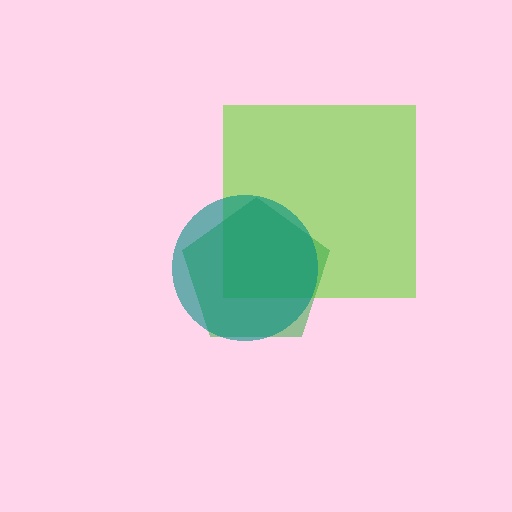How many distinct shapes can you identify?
There are 3 distinct shapes: a lime square, a green pentagon, a teal circle.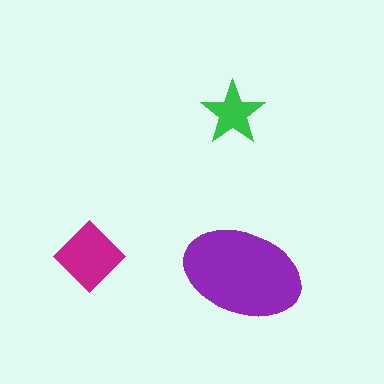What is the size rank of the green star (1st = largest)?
3rd.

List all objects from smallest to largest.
The green star, the magenta diamond, the purple ellipse.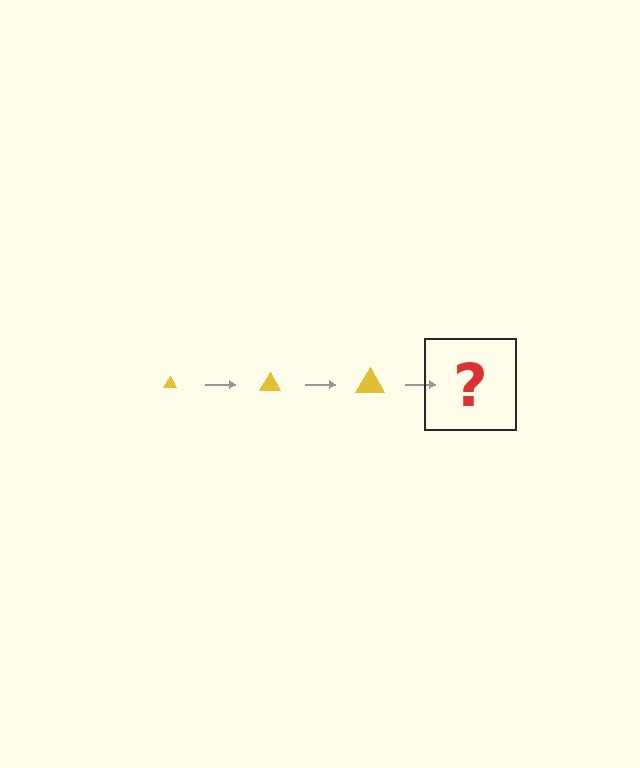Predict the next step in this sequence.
The next step is a yellow triangle, larger than the previous one.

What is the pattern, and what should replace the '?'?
The pattern is that the triangle gets progressively larger each step. The '?' should be a yellow triangle, larger than the previous one.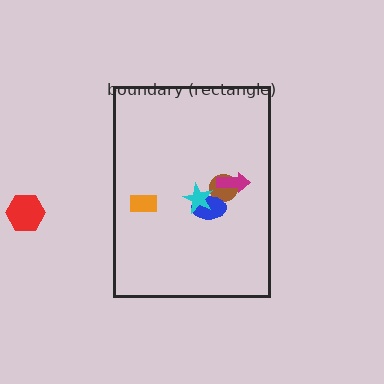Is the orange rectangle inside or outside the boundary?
Inside.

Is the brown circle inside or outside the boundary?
Inside.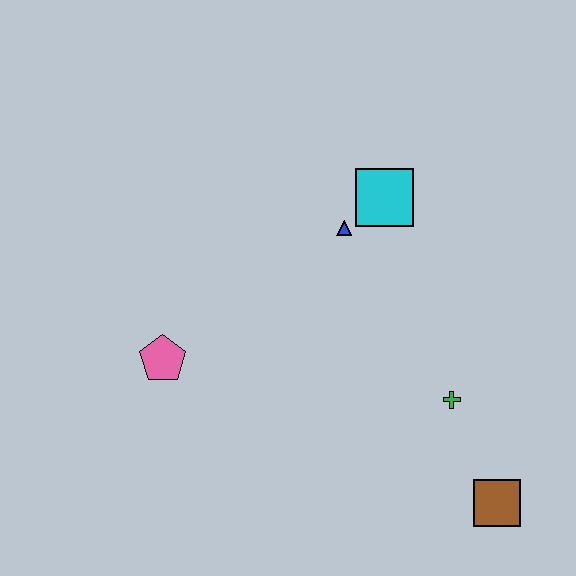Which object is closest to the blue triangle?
The cyan square is closest to the blue triangle.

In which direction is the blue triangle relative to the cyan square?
The blue triangle is to the left of the cyan square.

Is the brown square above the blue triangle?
No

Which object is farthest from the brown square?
The pink pentagon is farthest from the brown square.